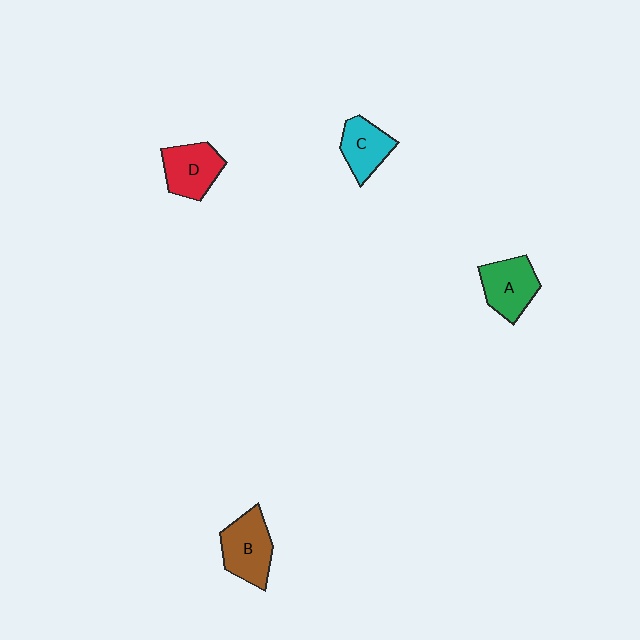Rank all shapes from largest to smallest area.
From largest to smallest: B (brown), A (green), D (red), C (cyan).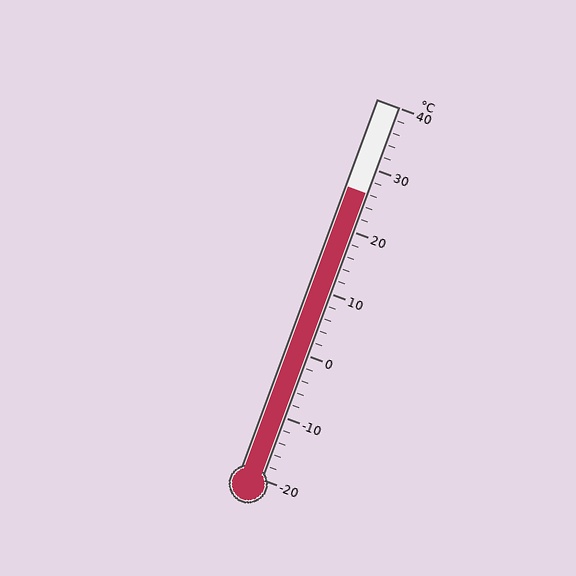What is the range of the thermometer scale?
The thermometer scale ranges from -20°C to 40°C.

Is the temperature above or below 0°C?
The temperature is above 0°C.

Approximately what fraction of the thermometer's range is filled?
The thermometer is filled to approximately 75% of its range.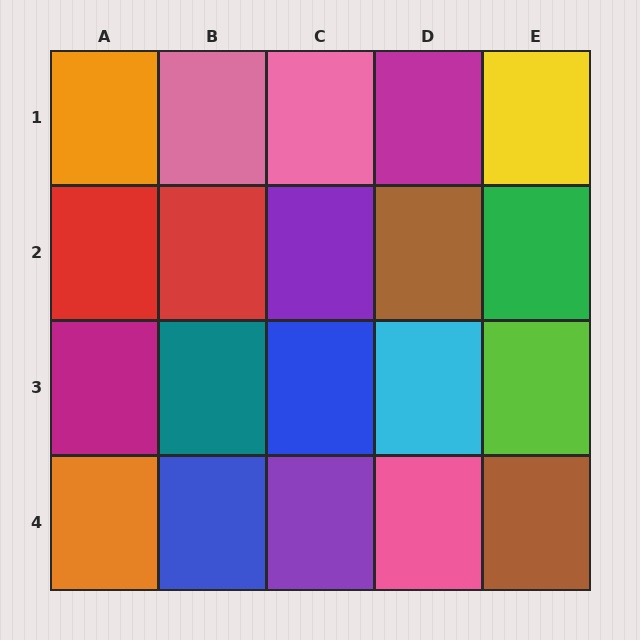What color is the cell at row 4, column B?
Blue.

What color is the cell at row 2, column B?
Red.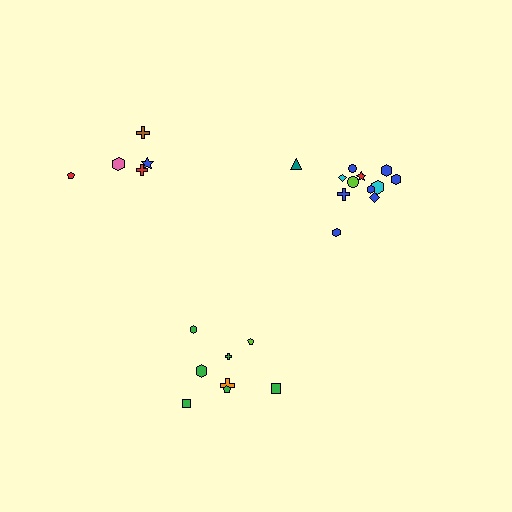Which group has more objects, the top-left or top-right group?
The top-right group.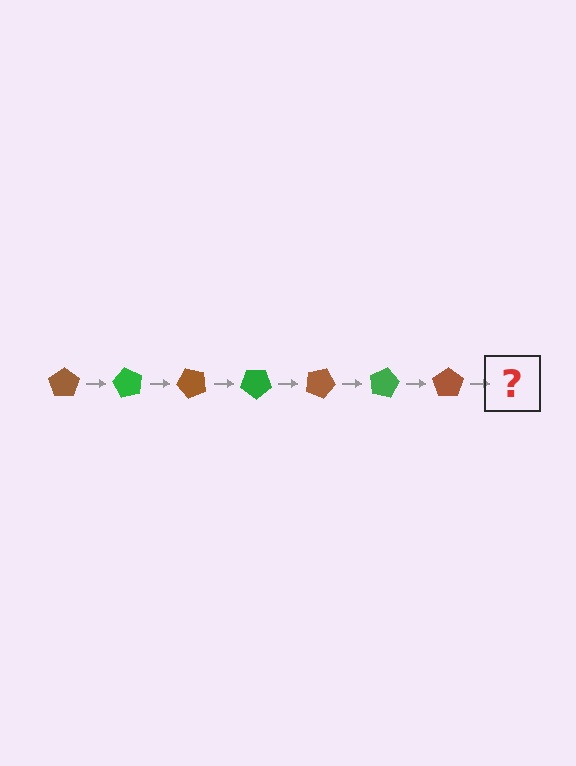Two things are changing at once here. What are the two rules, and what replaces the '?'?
The two rules are that it rotates 60 degrees each step and the color cycles through brown and green. The '?' should be a green pentagon, rotated 420 degrees from the start.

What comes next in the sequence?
The next element should be a green pentagon, rotated 420 degrees from the start.